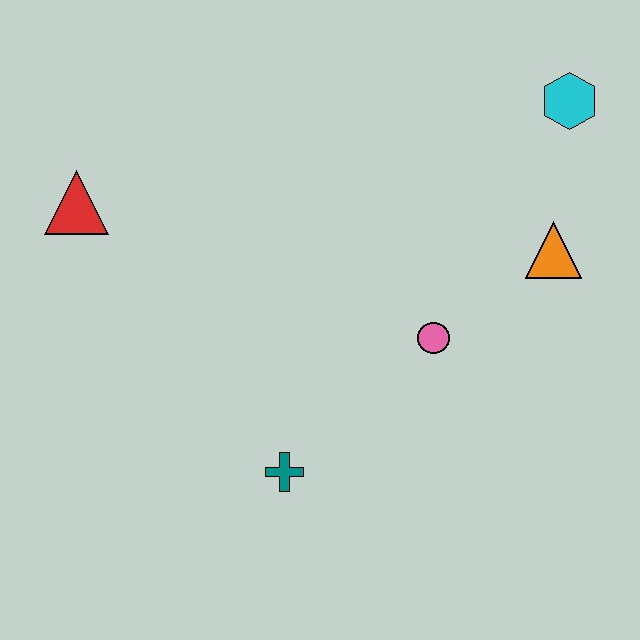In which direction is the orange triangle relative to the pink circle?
The orange triangle is to the right of the pink circle.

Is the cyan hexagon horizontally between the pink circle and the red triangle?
No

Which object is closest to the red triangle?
The teal cross is closest to the red triangle.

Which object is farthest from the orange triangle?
The red triangle is farthest from the orange triangle.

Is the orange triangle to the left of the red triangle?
No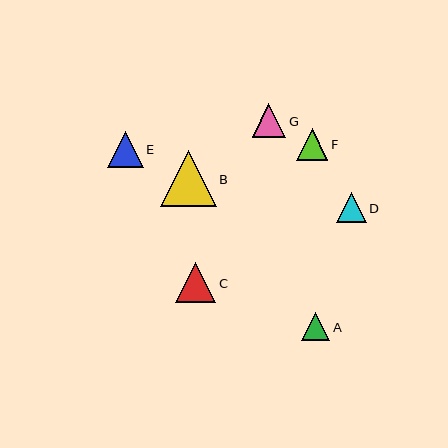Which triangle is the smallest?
Triangle A is the smallest with a size of approximately 28 pixels.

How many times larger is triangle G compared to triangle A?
Triangle G is approximately 1.2 times the size of triangle A.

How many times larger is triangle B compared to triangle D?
Triangle B is approximately 1.9 times the size of triangle D.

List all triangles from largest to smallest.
From largest to smallest: B, C, E, G, F, D, A.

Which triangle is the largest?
Triangle B is the largest with a size of approximately 56 pixels.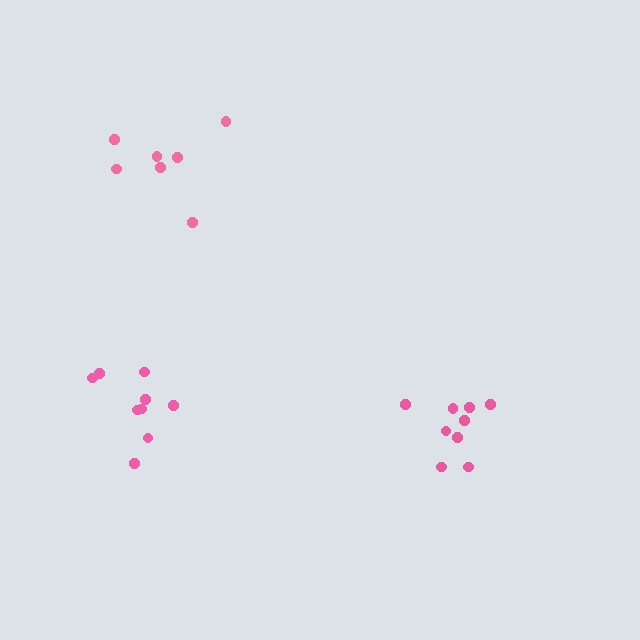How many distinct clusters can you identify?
There are 3 distinct clusters.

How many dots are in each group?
Group 1: 9 dots, Group 2: 7 dots, Group 3: 9 dots (25 total).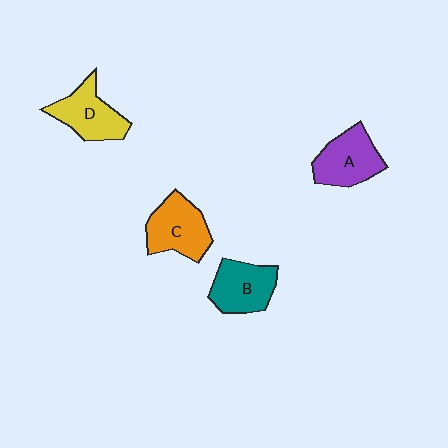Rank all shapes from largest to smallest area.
From largest to smallest: C (orange), A (purple), D (yellow), B (teal).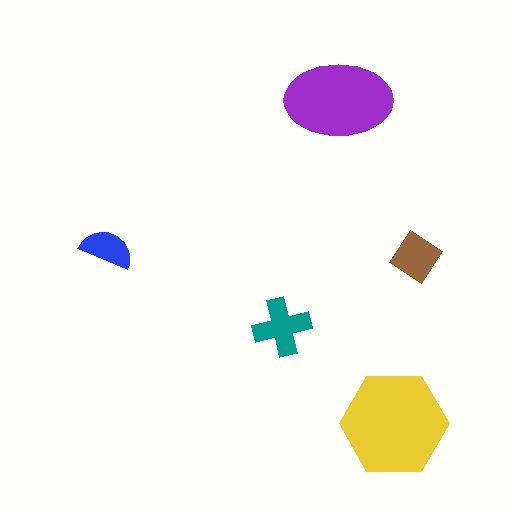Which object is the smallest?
The blue semicircle.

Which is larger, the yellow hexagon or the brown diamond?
The yellow hexagon.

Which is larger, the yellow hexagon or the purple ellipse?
The yellow hexagon.